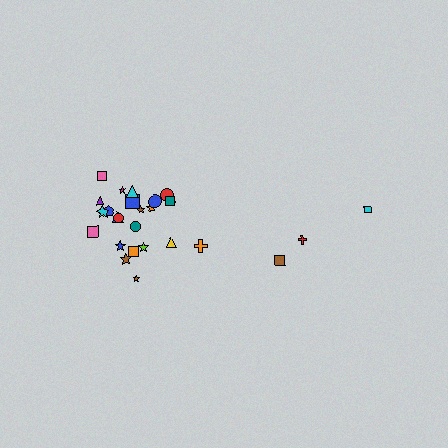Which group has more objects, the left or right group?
The left group.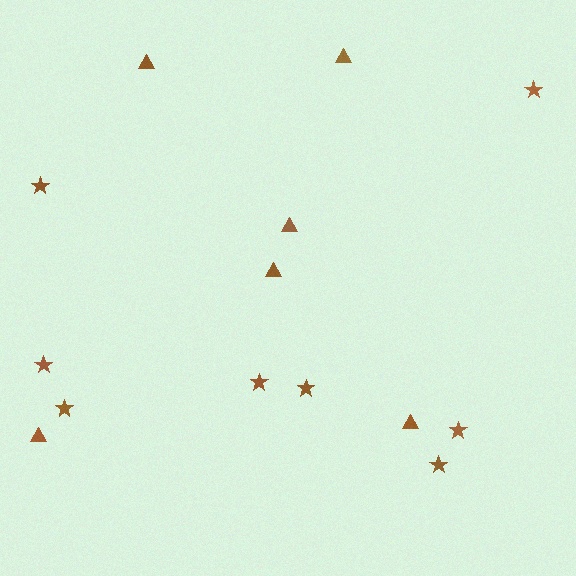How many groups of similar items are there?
There are 2 groups: one group of stars (8) and one group of triangles (6).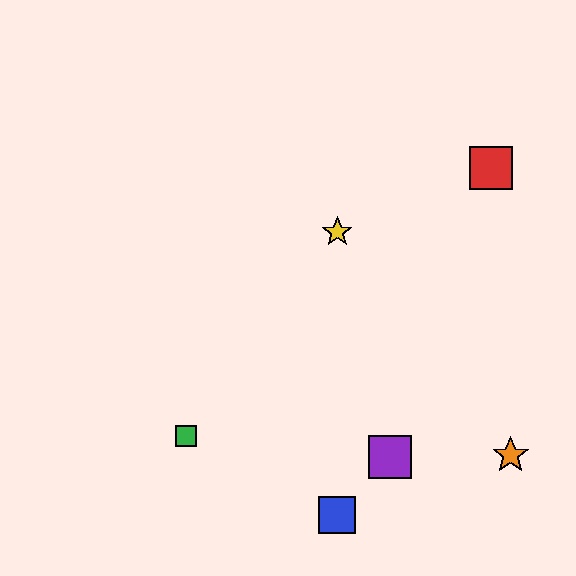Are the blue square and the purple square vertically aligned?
No, the blue square is at x≈337 and the purple square is at x≈390.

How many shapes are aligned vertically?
2 shapes (the blue square, the yellow star) are aligned vertically.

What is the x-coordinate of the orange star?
The orange star is at x≈511.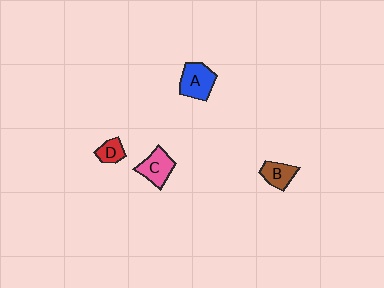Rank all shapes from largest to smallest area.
From largest to smallest: A (blue), C (pink), B (brown), D (red).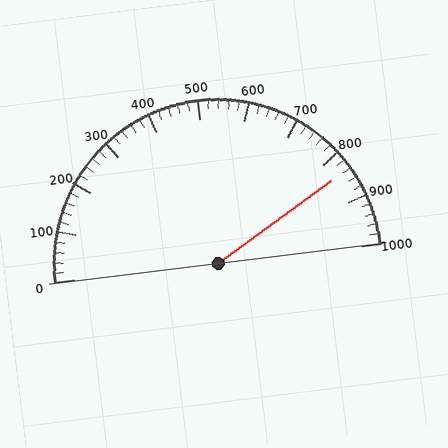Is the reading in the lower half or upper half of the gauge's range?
The reading is in the upper half of the range (0 to 1000).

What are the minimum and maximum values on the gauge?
The gauge ranges from 0 to 1000.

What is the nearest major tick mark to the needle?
The nearest major tick mark is 800.